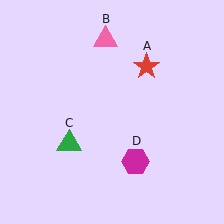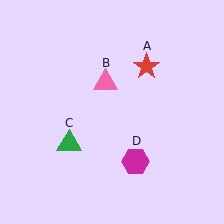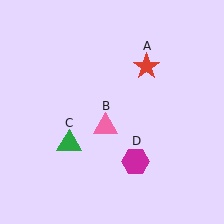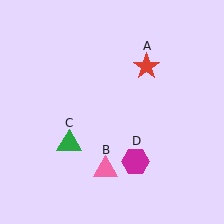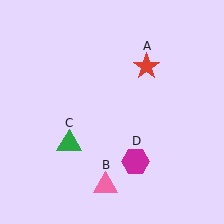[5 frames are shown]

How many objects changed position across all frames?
1 object changed position: pink triangle (object B).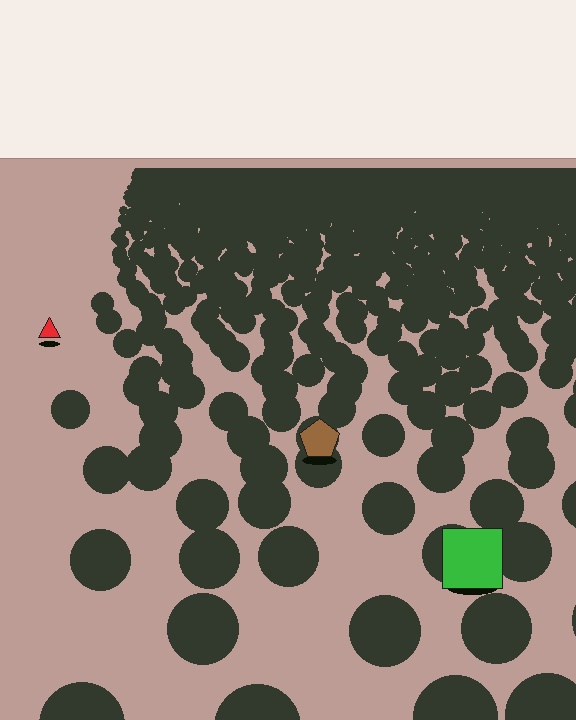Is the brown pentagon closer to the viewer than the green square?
No. The green square is closer — you can tell from the texture gradient: the ground texture is coarser near it.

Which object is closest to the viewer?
The green square is closest. The texture marks near it are larger and more spread out.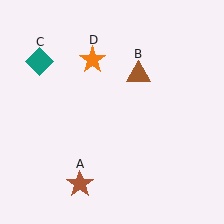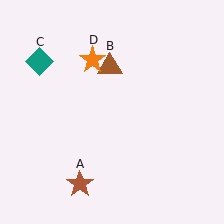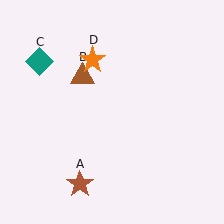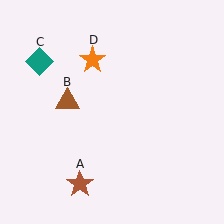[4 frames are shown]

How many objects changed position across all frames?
1 object changed position: brown triangle (object B).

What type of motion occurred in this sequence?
The brown triangle (object B) rotated counterclockwise around the center of the scene.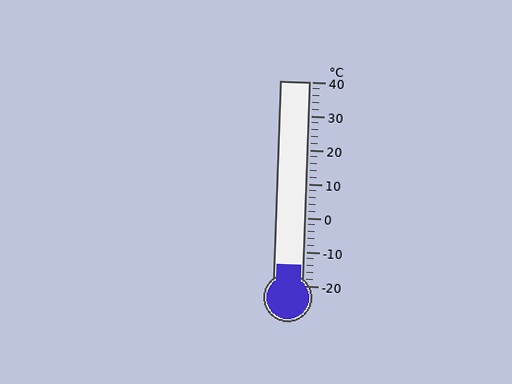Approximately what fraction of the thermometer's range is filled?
The thermometer is filled to approximately 10% of its range.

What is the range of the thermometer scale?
The thermometer scale ranges from -20°C to 40°C.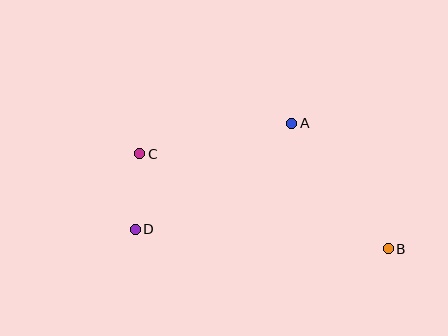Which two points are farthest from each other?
Points B and C are farthest from each other.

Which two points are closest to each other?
Points C and D are closest to each other.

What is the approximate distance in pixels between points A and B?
The distance between A and B is approximately 158 pixels.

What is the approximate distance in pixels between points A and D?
The distance between A and D is approximately 189 pixels.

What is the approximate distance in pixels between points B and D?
The distance between B and D is approximately 254 pixels.